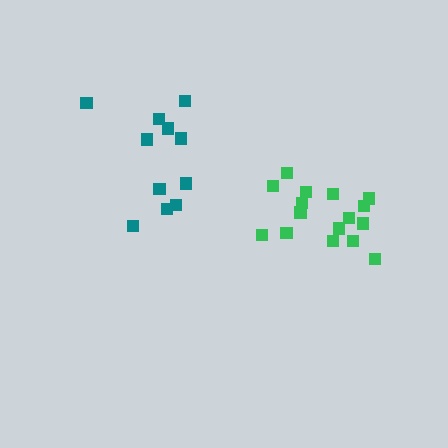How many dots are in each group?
Group 1: 16 dots, Group 2: 11 dots (27 total).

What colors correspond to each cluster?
The clusters are colored: green, teal.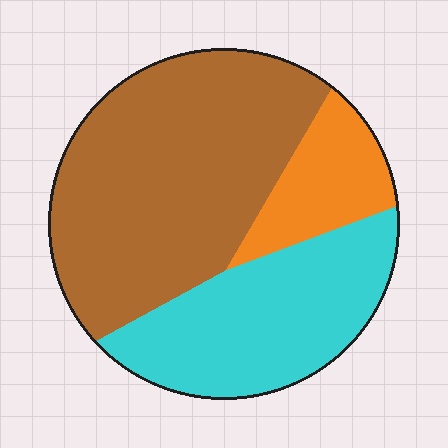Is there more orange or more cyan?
Cyan.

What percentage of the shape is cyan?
Cyan takes up between a quarter and a half of the shape.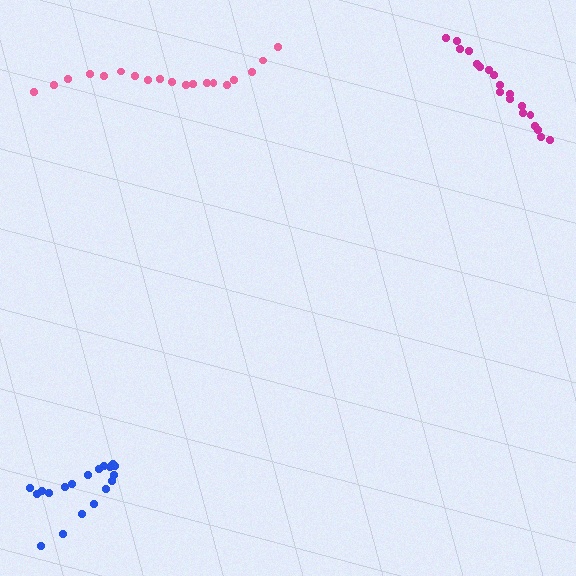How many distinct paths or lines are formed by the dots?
There are 3 distinct paths.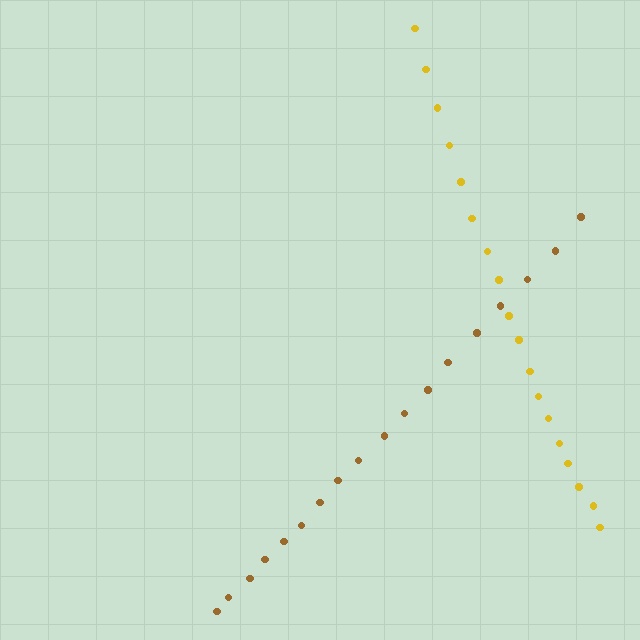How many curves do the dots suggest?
There are 2 distinct paths.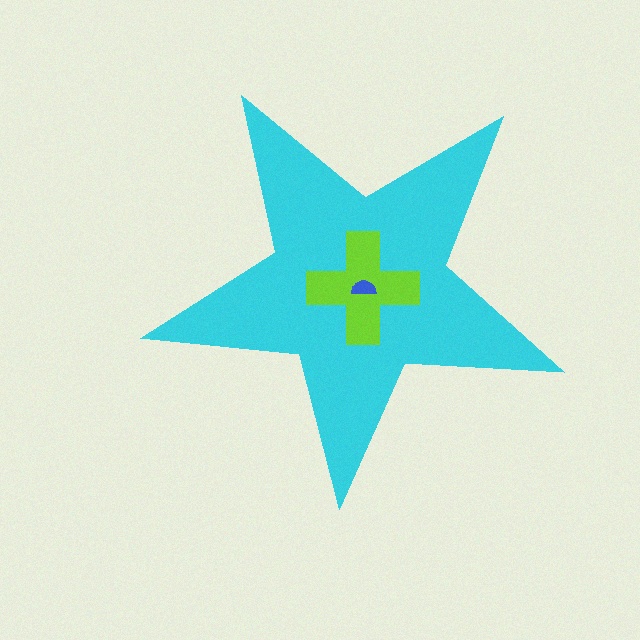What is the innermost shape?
The blue semicircle.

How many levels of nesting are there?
3.